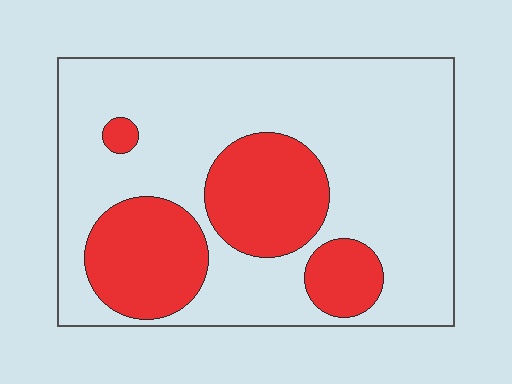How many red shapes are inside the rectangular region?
4.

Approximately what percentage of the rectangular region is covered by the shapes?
Approximately 30%.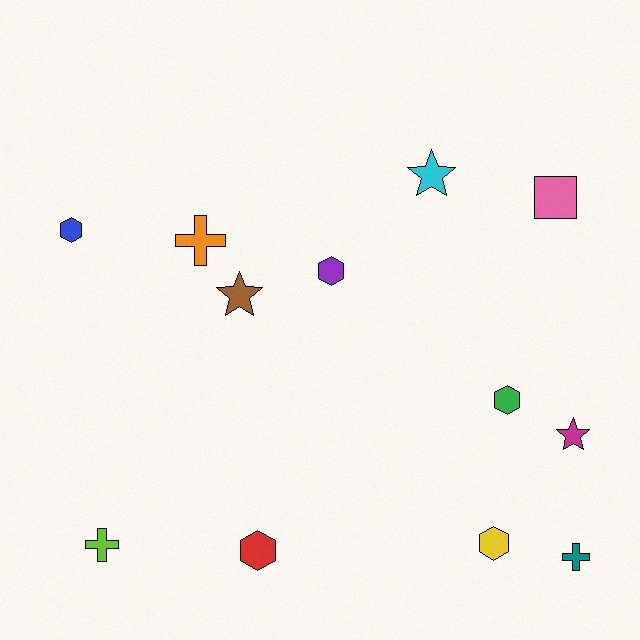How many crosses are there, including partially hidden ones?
There are 3 crosses.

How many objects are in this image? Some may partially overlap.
There are 12 objects.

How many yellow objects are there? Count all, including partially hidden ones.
There is 1 yellow object.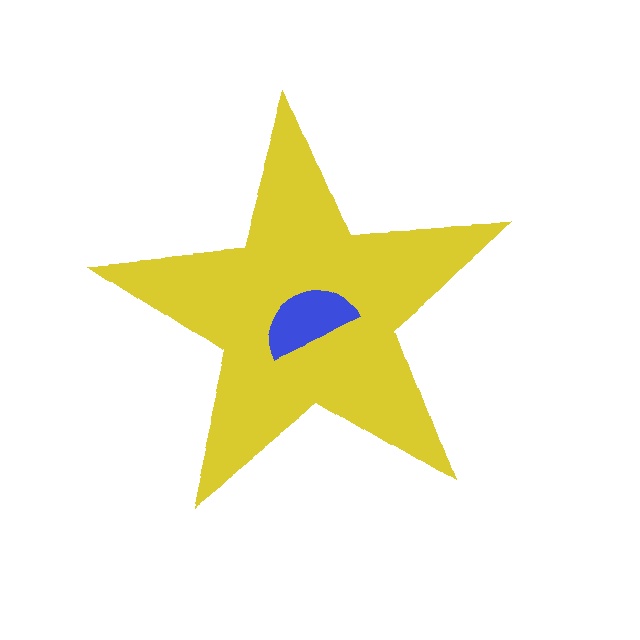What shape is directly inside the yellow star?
The blue semicircle.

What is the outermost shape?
The yellow star.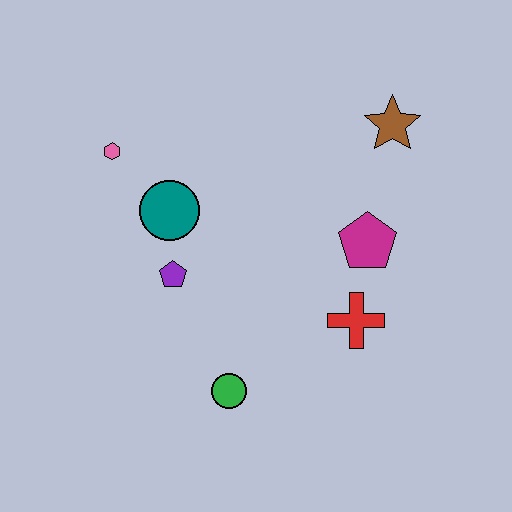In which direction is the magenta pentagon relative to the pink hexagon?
The magenta pentagon is to the right of the pink hexagon.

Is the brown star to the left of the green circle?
No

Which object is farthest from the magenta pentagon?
The pink hexagon is farthest from the magenta pentagon.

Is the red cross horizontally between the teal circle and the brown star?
Yes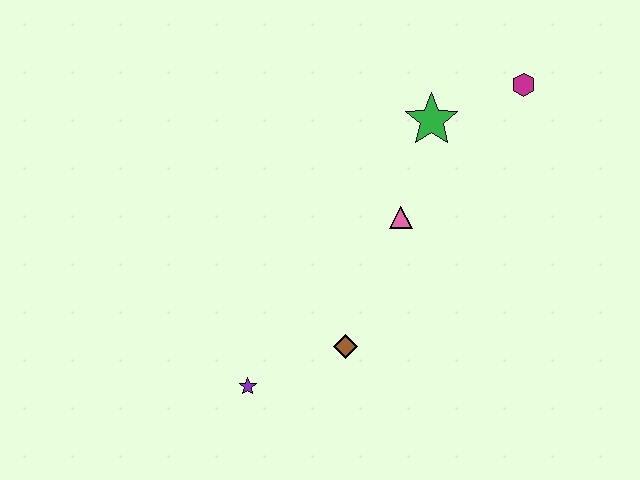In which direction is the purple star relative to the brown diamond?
The purple star is to the left of the brown diamond.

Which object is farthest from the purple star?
The magenta hexagon is farthest from the purple star.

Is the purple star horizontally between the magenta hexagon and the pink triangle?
No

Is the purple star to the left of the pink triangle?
Yes